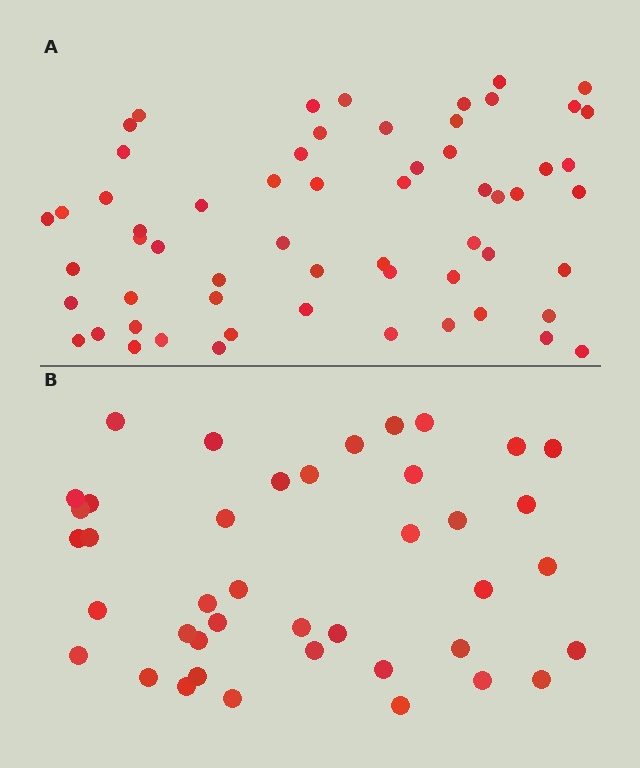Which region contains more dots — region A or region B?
Region A (the top region) has more dots.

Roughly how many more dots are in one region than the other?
Region A has approximately 20 more dots than region B.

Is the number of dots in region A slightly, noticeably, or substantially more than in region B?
Region A has substantially more. The ratio is roughly 1.5 to 1.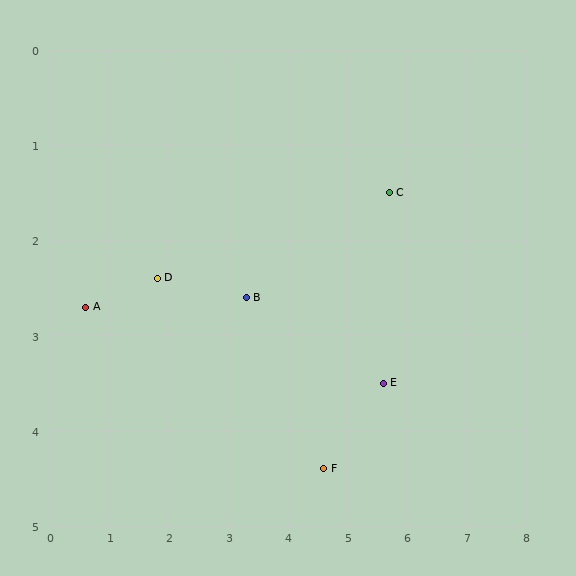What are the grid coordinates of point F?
Point F is at approximately (4.6, 4.4).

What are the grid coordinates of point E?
Point E is at approximately (5.6, 3.5).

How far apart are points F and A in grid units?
Points F and A are about 4.3 grid units apart.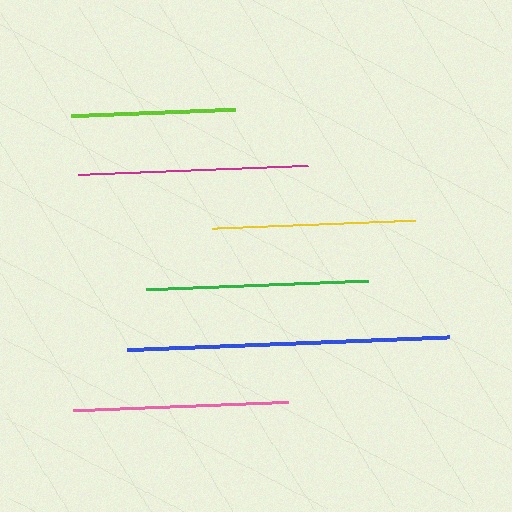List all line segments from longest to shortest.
From longest to shortest: blue, magenta, green, pink, yellow, lime.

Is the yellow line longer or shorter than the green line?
The green line is longer than the yellow line.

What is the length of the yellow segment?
The yellow segment is approximately 203 pixels long.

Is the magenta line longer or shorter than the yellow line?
The magenta line is longer than the yellow line.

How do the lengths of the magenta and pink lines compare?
The magenta and pink lines are approximately the same length.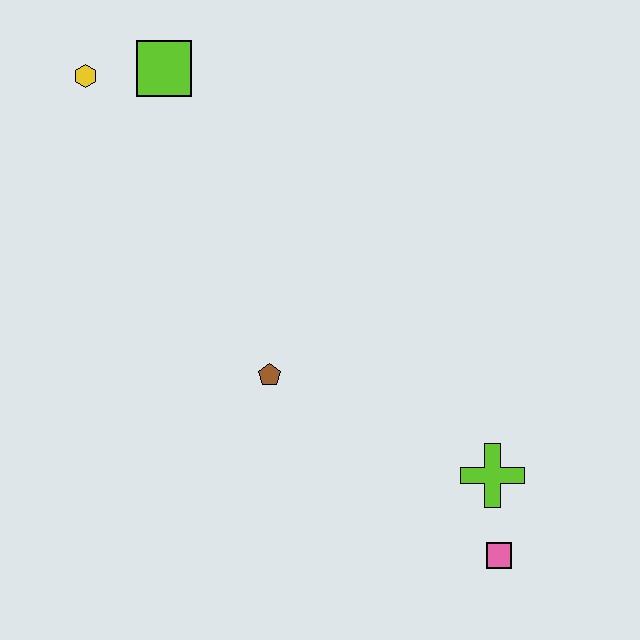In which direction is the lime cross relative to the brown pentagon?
The lime cross is to the right of the brown pentagon.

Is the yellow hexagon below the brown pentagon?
No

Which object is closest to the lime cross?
The pink square is closest to the lime cross.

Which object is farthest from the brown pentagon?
The yellow hexagon is farthest from the brown pentagon.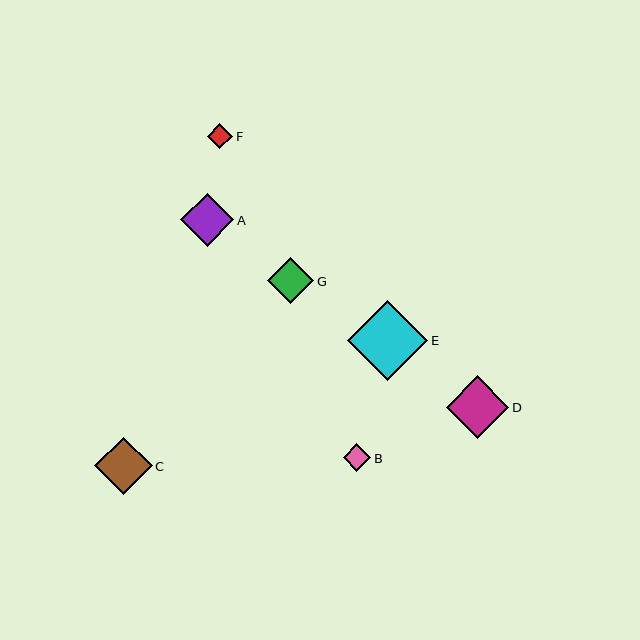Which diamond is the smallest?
Diamond F is the smallest with a size of approximately 25 pixels.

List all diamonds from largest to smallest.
From largest to smallest: E, D, C, A, G, B, F.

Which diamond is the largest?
Diamond E is the largest with a size of approximately 80 pixels.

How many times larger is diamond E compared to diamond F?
Diamond E is approximately 3.1 times the size of diamond F.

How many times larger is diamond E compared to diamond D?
Diamond E is approximately 1.3 times the size of diamond D.